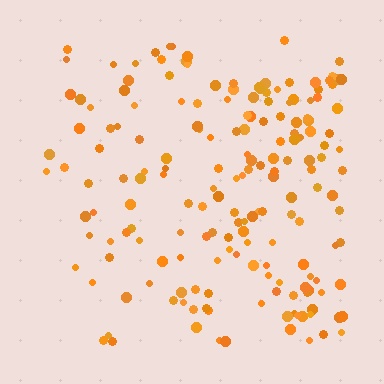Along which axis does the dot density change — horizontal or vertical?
Horizontal.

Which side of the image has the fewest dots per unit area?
The left.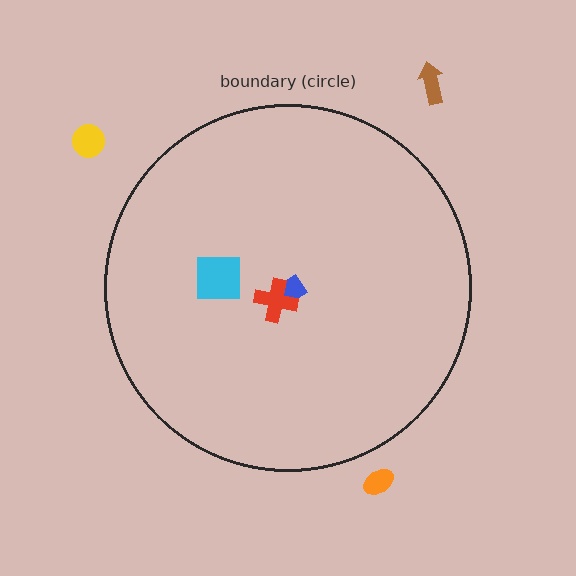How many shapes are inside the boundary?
3 inside, 3 outside.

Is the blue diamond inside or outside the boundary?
Inside.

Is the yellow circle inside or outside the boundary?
Outside.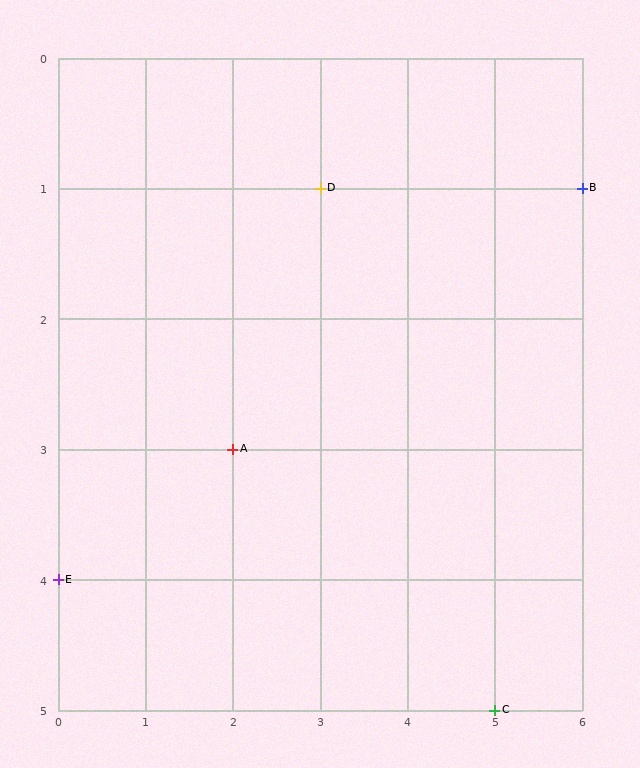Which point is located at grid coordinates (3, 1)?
Point D is at (3, 1).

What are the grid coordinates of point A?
Point A is at grid coordinates (2, 3).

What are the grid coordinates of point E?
Point E is at grid coordinates (0, 4).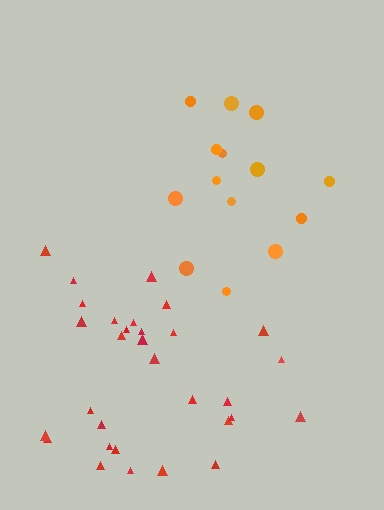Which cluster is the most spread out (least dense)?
Orange.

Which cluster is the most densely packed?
Red.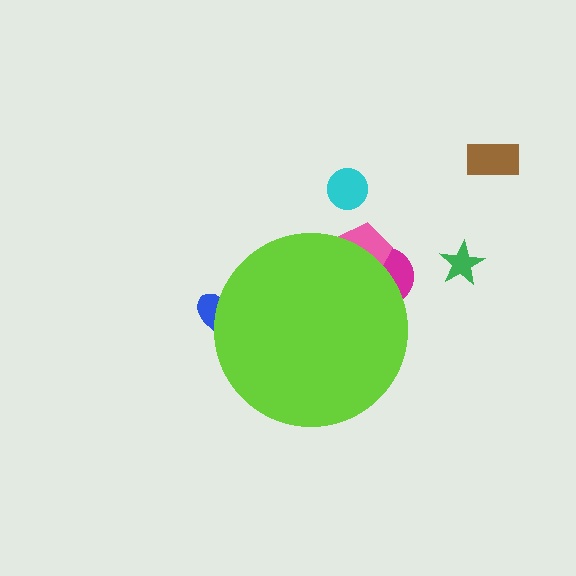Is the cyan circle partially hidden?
No, the cyan circle is fully visible.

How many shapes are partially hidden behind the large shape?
3 shapes are partially hidden.